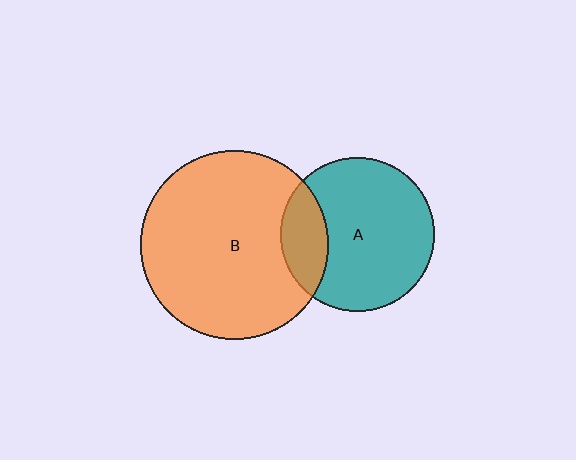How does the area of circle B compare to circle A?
Approximately 1.5 times.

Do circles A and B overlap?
Yes.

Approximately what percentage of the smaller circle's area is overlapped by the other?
Approximately 20%.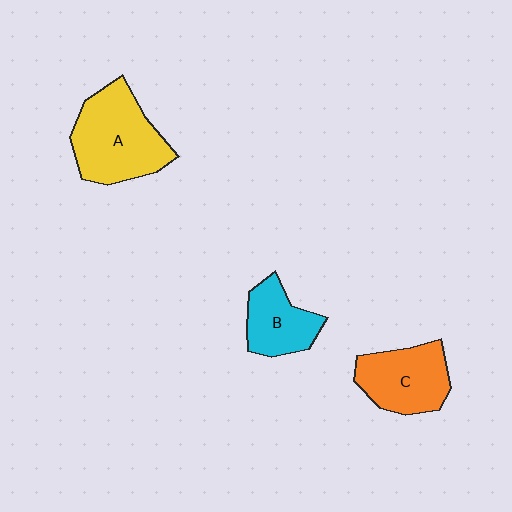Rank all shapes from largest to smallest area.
From largest to smallest: A (yellow), C (orange), B (cyan).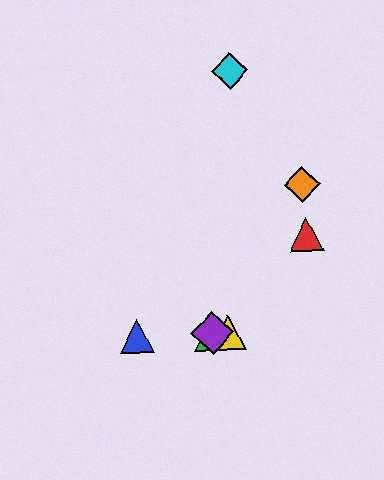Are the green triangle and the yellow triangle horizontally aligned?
Yes, both are at y≈333.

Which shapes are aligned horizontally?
The blue triangle, the green triangle, the yellow triangle, the purple diamond are aligned horizontally.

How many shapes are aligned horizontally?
4 shapes (the blue triangle, the green triangle, the yellow triangle, the purple diamond) are aligned horizontally.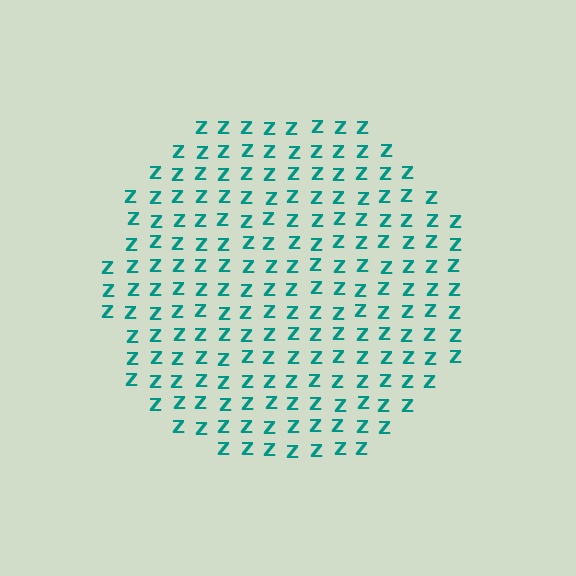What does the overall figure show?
The overall figure shows a circle.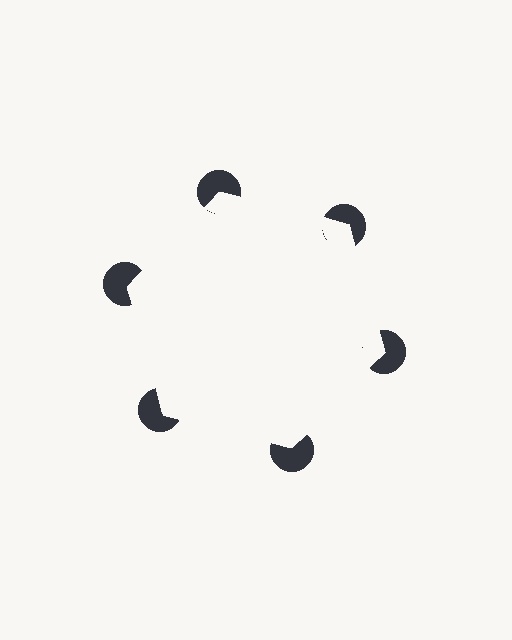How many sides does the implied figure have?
6 sides.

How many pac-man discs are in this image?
There are 6 — one at each vertex of the illusory hexagon.